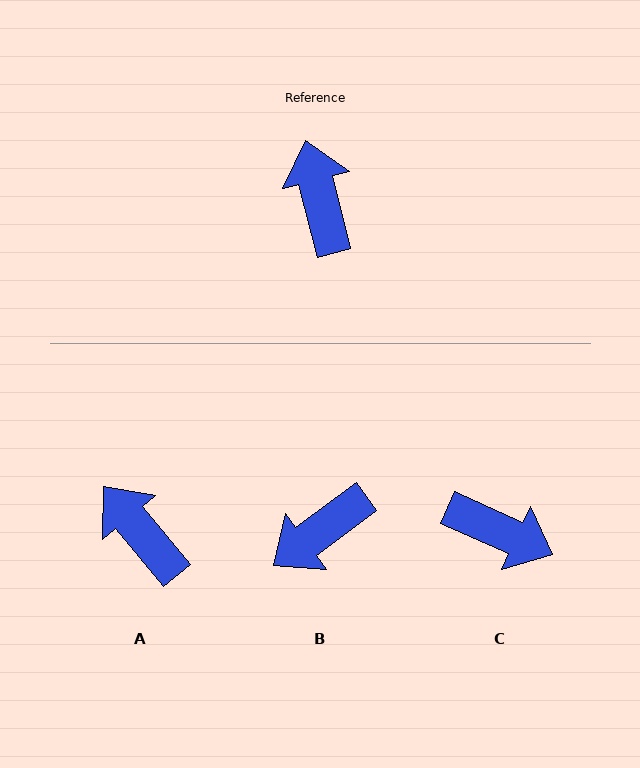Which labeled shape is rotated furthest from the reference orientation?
C, about 128 degrees away.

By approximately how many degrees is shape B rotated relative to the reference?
Approximately 112 degrees counter-clockwise.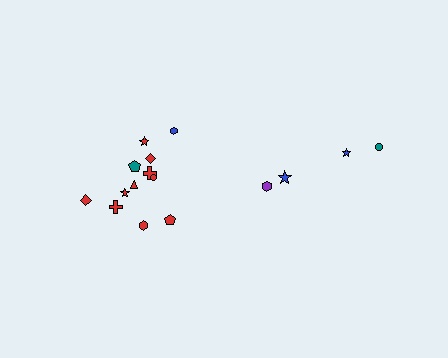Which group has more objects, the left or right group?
The left group.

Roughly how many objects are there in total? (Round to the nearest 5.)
Roughly 15 objects in total.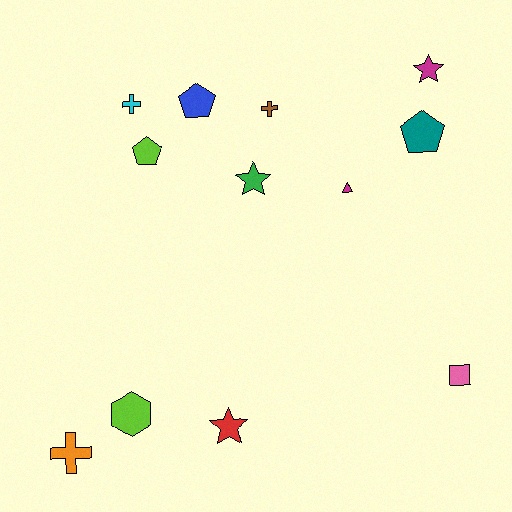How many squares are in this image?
There is 1 square.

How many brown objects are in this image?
There is 1 brown object.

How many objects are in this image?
There are 12 objects.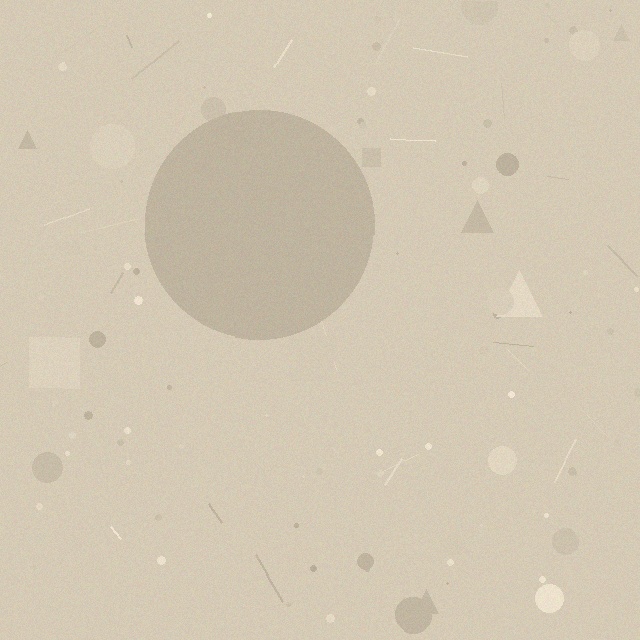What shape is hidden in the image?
A circle is hidden in the image.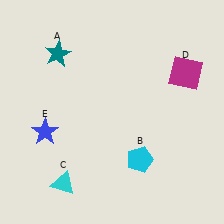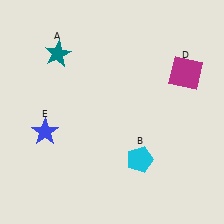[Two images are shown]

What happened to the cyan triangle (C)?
The cyan triangle (C) was removed in Image 2. It was in the bottom-left area of Image 1.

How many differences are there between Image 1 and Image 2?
There is 1 difference between the two images.